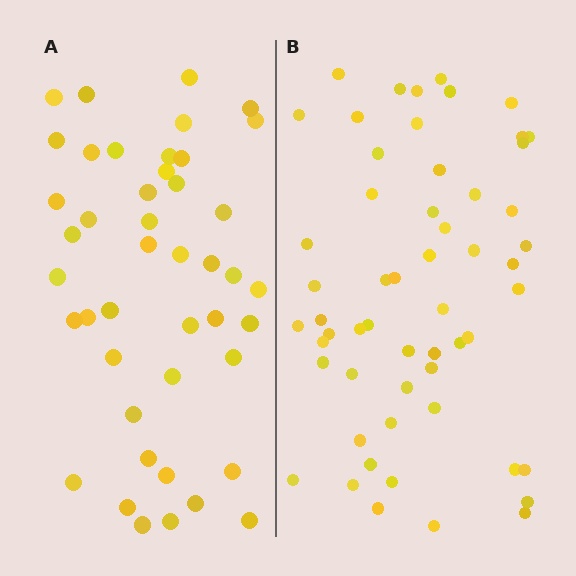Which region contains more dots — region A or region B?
Region B (the right region) has more dots.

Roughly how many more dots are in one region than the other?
Region B has roughly 12 or so more dots than region A.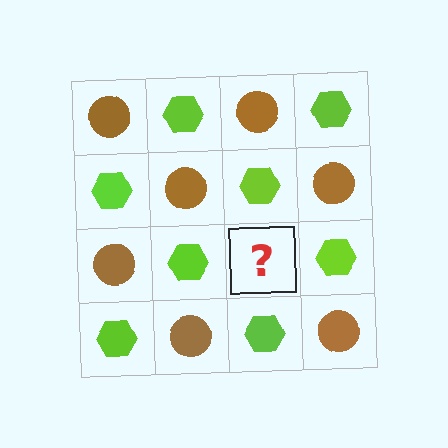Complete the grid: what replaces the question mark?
The question mark should be replaced with a brown circle.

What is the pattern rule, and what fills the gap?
The rule is that it alternates brown circle and lime hexagon in a checkerboard pattern. The gap should be filled with a brown circle.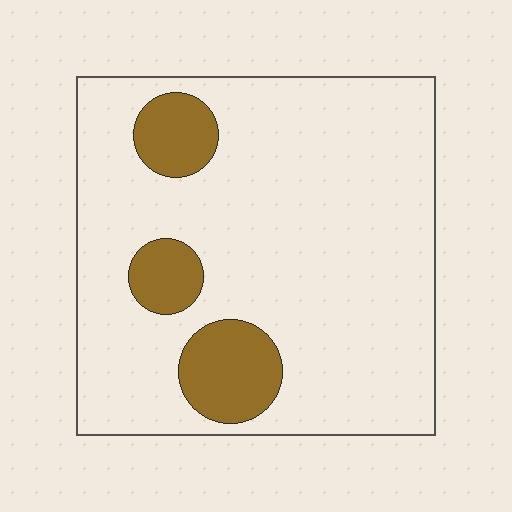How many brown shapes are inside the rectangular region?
3.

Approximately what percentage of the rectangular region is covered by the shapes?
Approximately 15%.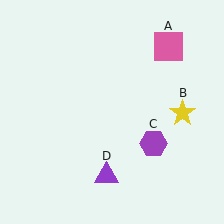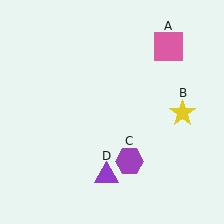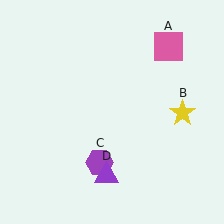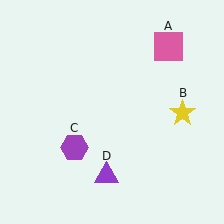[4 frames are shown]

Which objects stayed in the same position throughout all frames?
Pink square (object A) and yellow star (object B) and purple triangle (object D) remained stationary.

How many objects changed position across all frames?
1 object changed position: purple hexagon (object C).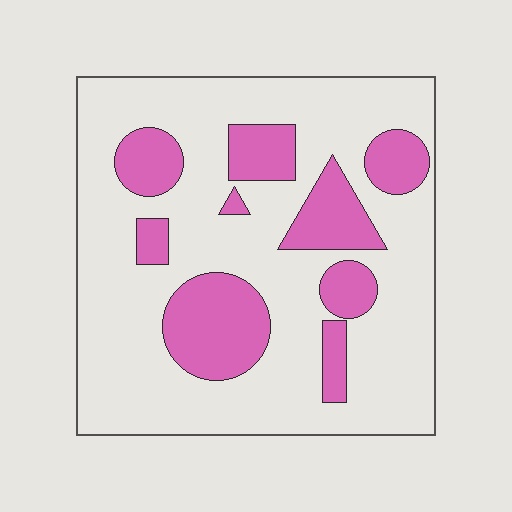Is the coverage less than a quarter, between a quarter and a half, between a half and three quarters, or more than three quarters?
Between a quarter and a half.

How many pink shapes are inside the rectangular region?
9.